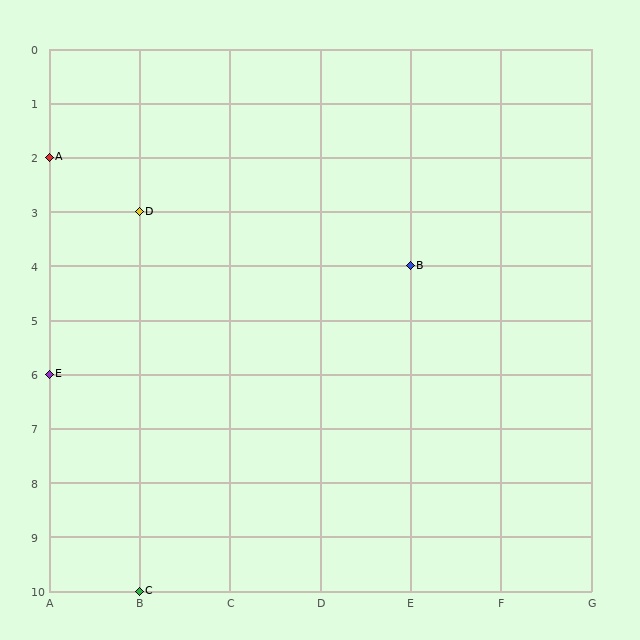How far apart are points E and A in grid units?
Points E and A are 4 rows apart.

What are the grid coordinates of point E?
Point E is at grid coordinates (A, 6).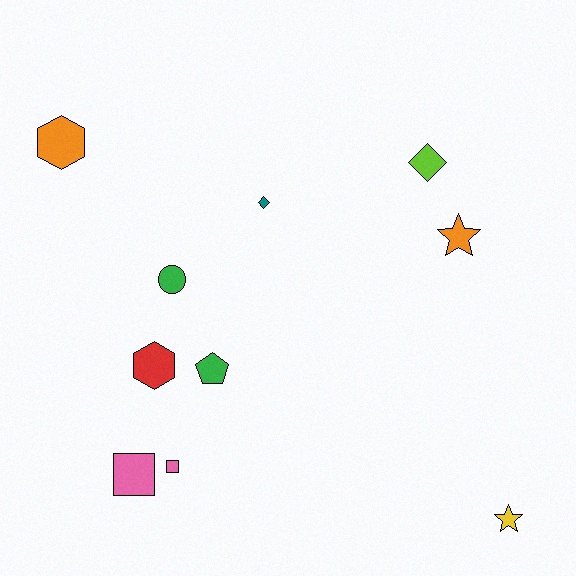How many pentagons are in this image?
There is 1 pentagon.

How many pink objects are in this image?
There are 2 pink objects.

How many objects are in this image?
There are 10 objects.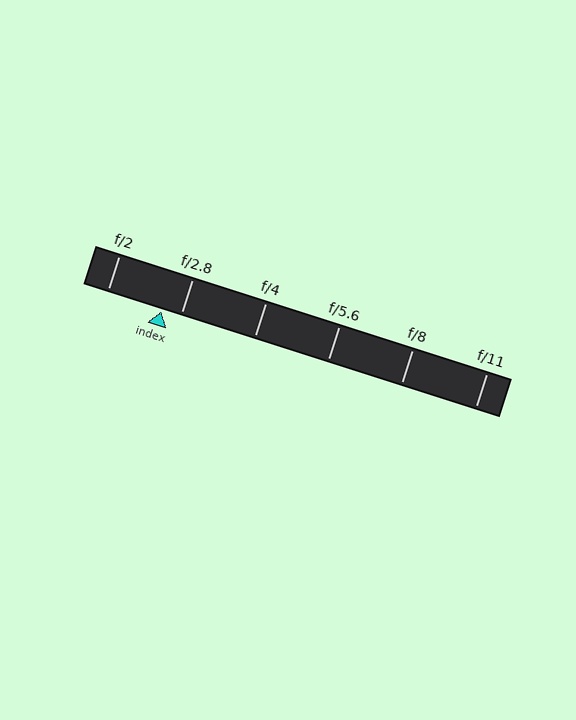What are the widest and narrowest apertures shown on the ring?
The widest aperture shown is f/2 and the narrowest is f/11.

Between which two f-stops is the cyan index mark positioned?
The index mark is between f/2 and f/2.8.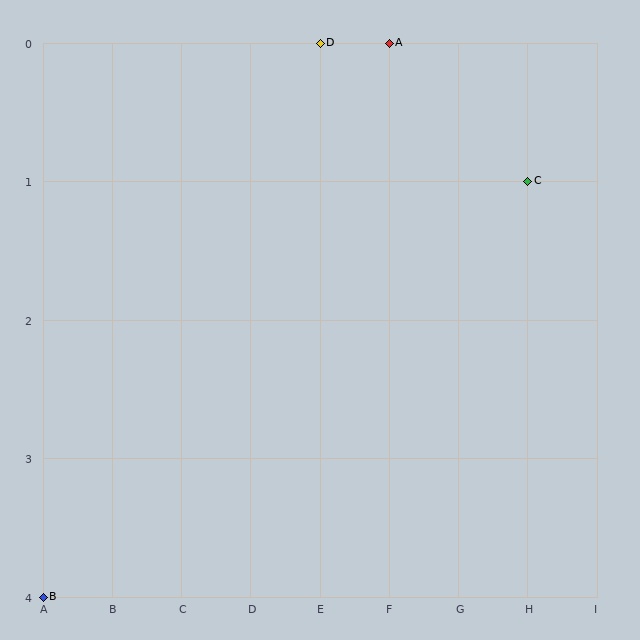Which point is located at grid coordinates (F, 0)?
Point A is at (F, 0).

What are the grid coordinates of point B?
Point B is at grid coordinates (A, 4).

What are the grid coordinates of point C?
Point C is at grid coordinates (H, 1).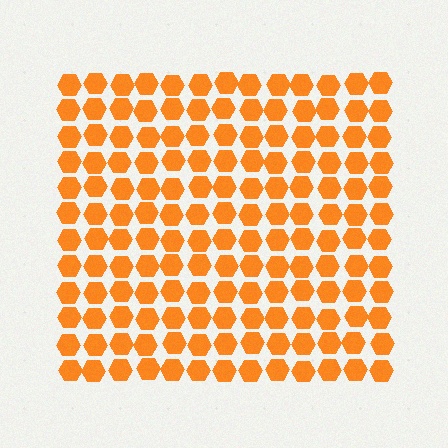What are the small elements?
The small elements are hexagons.